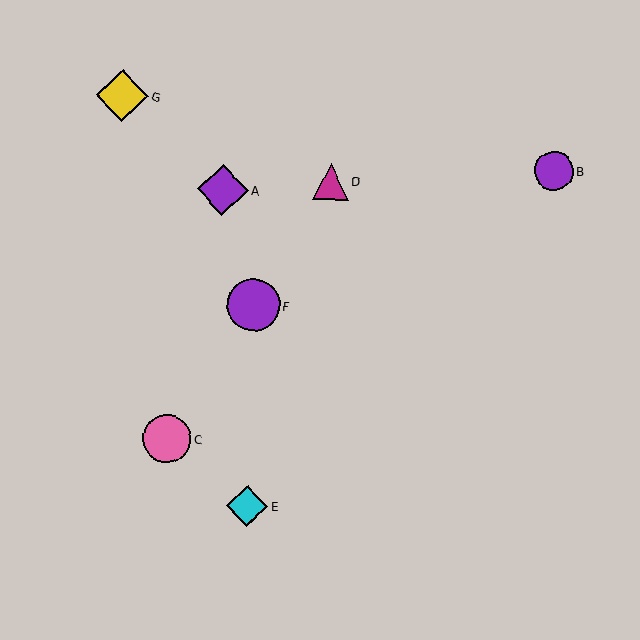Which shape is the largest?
The purple circle (labeled F) is the largest.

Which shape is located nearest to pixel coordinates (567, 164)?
The purple circle (labeled B) at (554, 171) is nearest to that location.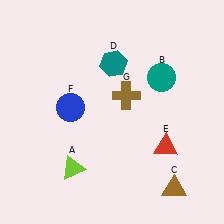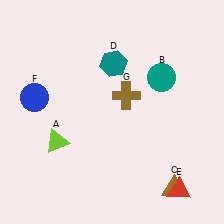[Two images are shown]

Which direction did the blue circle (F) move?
The blue circle (F) moved left.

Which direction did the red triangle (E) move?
The red triangle (E) moved down.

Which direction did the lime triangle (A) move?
The lime triangle (A) moved up.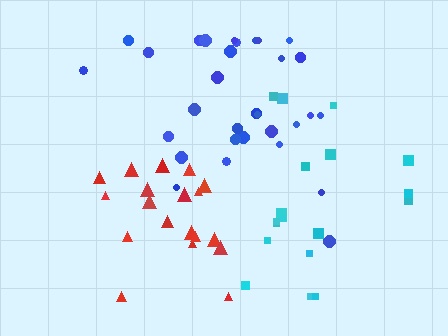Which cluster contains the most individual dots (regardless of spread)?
Blue (31).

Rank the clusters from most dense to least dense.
red, blue, cyan.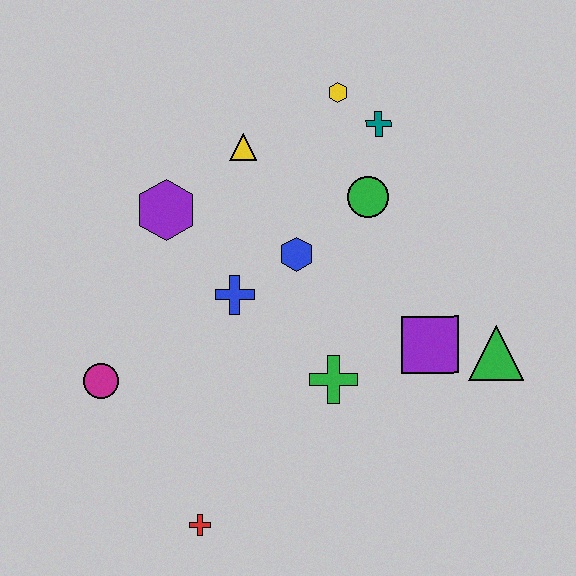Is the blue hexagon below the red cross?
No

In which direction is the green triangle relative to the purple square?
The green triangle is to the right of the purple square.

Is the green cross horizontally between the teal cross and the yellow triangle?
Yes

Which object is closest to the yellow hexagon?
The teal cross is closest to the yellow hexagon.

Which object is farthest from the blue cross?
The green triangle is farthest from the blue cross.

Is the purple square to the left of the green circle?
No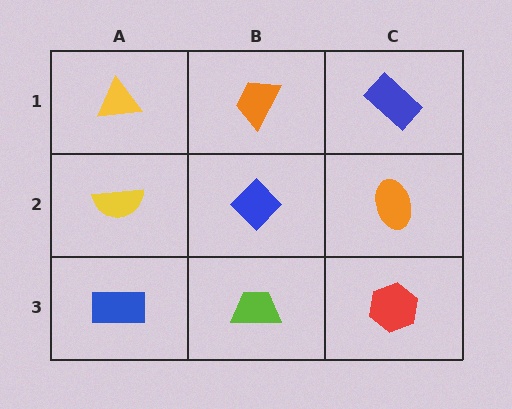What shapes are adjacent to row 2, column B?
An orange trapezoid (row 1, column B), a lime trapezoid (row 3, column B), a yellow semicircle (row 2, column A), an orange ellipse (row 2, column C).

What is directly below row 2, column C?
A red hexagon.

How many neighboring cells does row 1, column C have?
2.